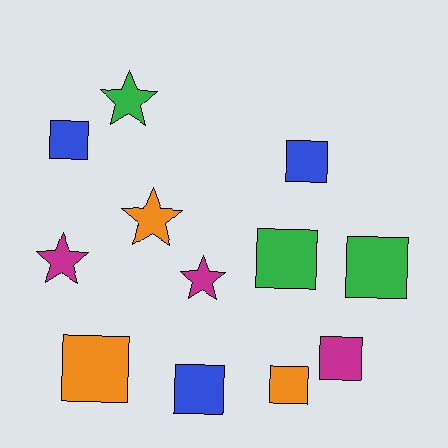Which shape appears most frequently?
Square, with 8 objects.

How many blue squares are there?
There are 3 blue squares.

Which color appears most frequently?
Magenta, with 3 objects.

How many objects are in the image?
There are 12 objects.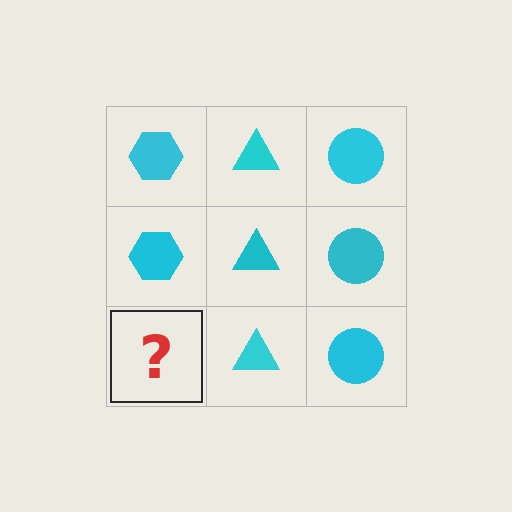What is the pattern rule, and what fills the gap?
The rule is that each column has a consistent shape. The gap should be filled with a cyan hexagon.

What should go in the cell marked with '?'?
The missing cell should contain a cyan hexagon.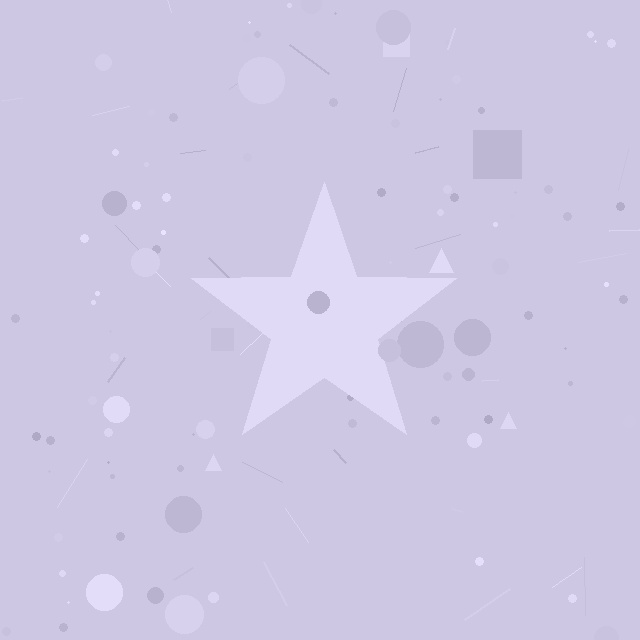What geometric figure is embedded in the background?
A star is embedded in the background.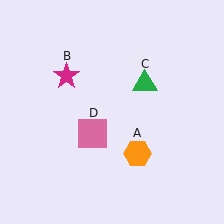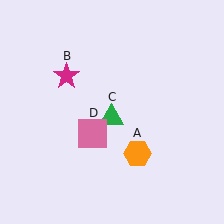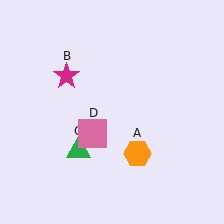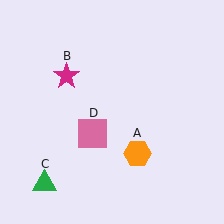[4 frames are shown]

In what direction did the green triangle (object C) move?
The green triangle (object C) moved down and to the left.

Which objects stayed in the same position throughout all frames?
Orange hexagon (object A) and magenta star (object B) and pink square (object D) remained stationary.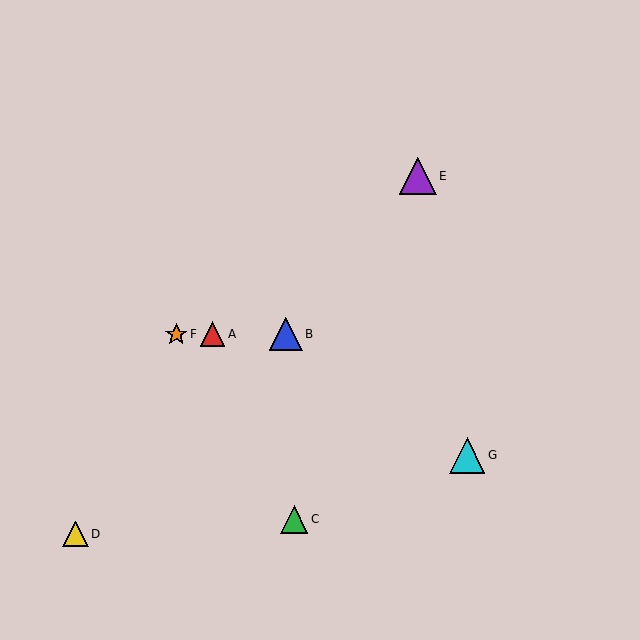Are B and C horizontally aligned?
No, B is at y≈334 and C is at y≈519.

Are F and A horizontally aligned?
Yes, both are at y≈334.